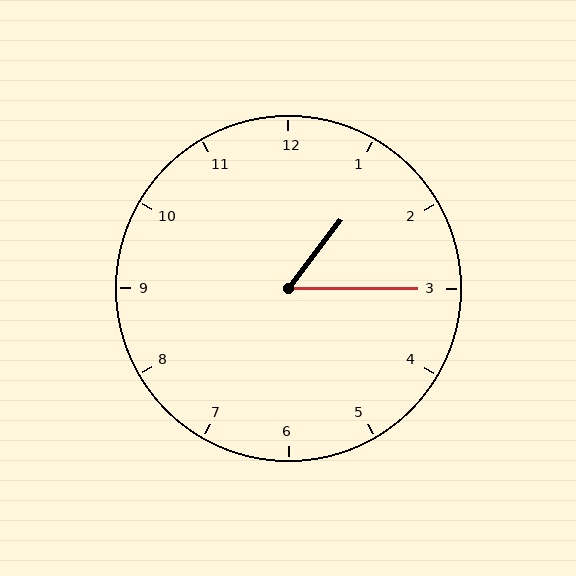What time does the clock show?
1:15.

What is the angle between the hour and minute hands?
Approximately 52 degrees.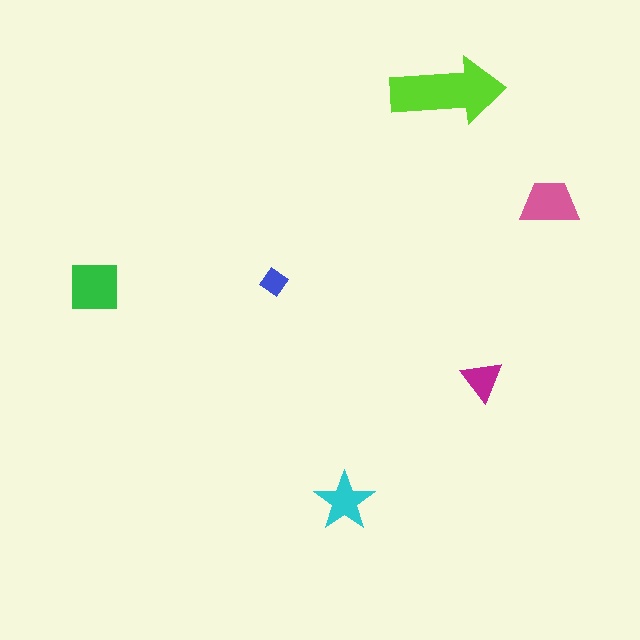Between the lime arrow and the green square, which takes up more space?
The lime arrow.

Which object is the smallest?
The blue diamond.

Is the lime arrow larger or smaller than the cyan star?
Larger.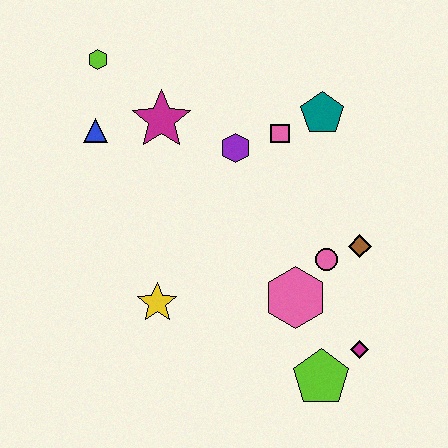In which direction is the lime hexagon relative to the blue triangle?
The lime hexagon is above the blue triangle.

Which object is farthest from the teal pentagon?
The lime pentagon is farthest from the teal pentagon.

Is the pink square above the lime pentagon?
Yes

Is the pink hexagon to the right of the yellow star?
Yes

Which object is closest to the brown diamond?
The pink circle is closest to the brown diamond.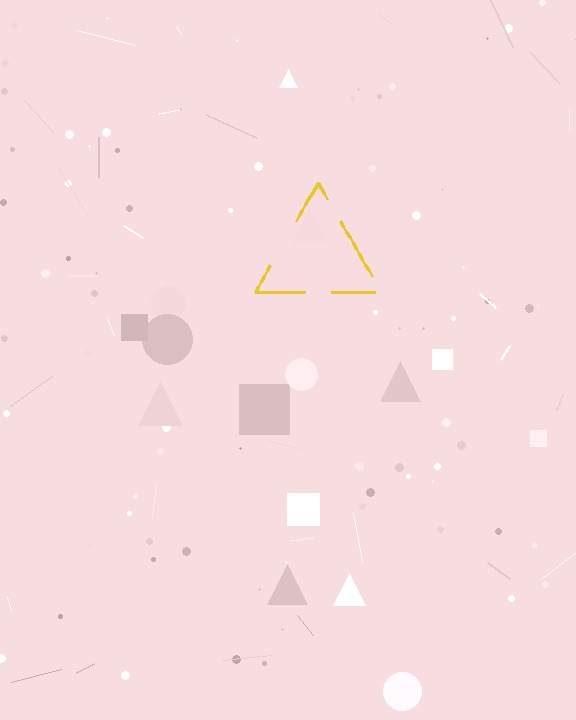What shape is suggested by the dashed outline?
The dashed outline suggests a triangle.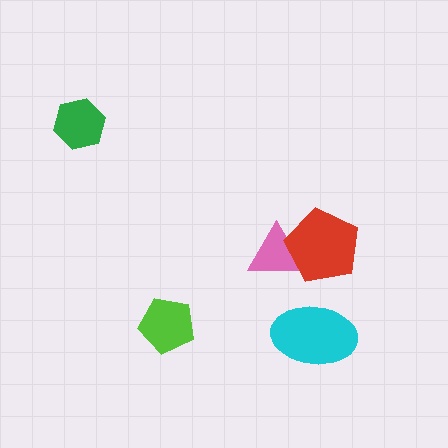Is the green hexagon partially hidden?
No, no other shape covers it.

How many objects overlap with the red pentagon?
1 object overlaps with the red pentagon.